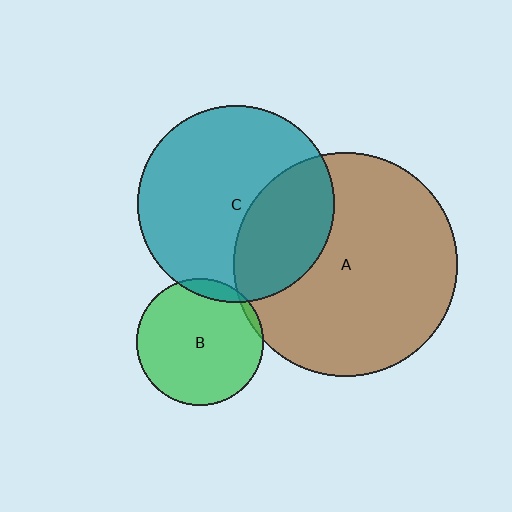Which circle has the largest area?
Circle A (brown).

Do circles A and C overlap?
Yes.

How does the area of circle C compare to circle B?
Approximately 2.4 times.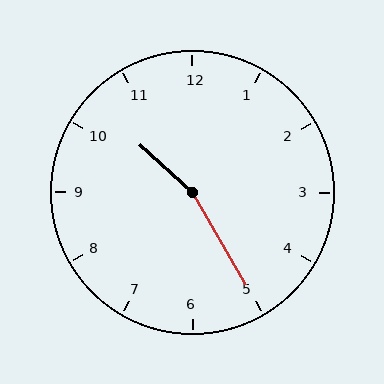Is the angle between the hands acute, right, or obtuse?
It is obtuse.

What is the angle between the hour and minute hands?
Approximately 162 degrees.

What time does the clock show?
10:25.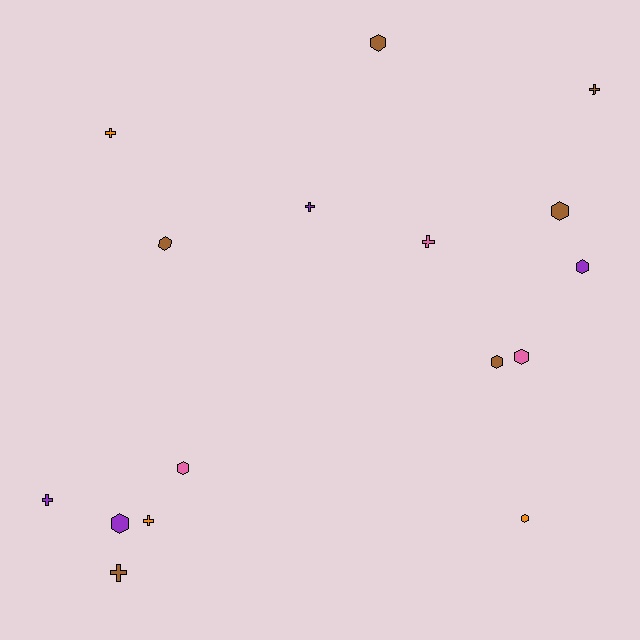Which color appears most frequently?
Brown, with 6 objects.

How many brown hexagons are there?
There are 4 brown hexagons.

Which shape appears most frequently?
Hexagon, with 9 objects.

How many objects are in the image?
There are 16 objects.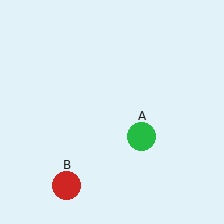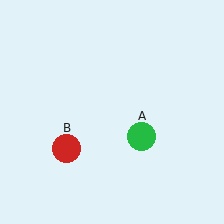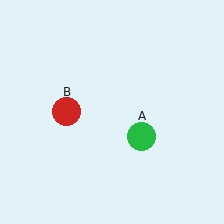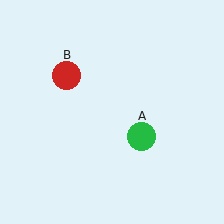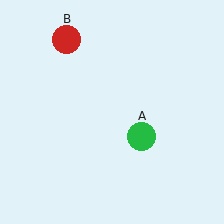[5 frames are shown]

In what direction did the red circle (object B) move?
The red circle (object B) moved up.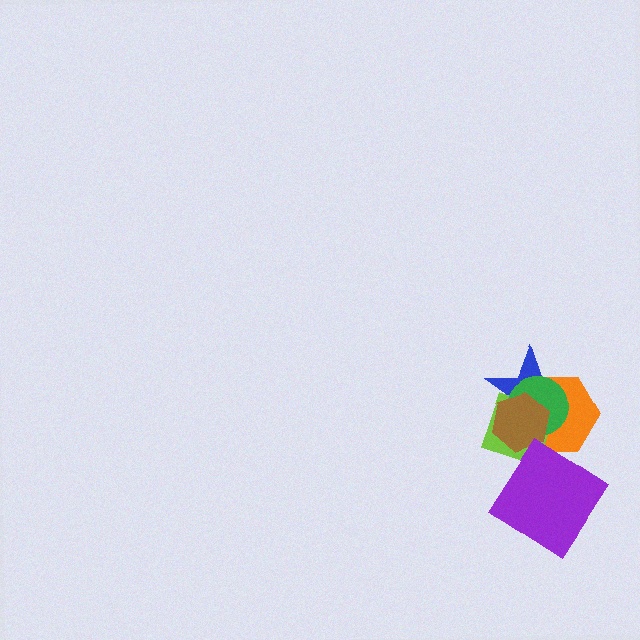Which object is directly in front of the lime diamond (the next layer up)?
The green circle is directly in front of the lime diamond.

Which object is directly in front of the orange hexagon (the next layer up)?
The lime diamond is directly in front of the orange hexagon.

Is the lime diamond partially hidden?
Yes, it is partially covered by another shape.